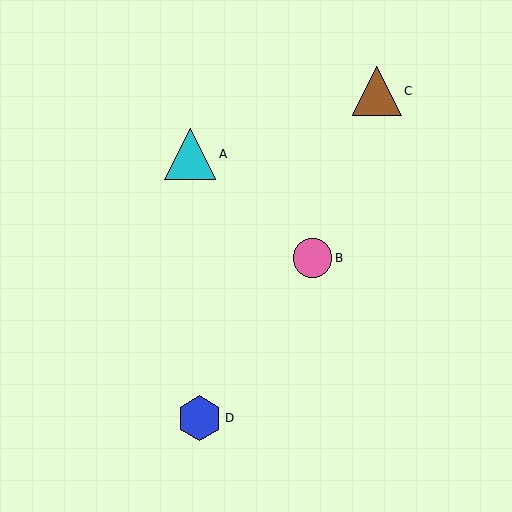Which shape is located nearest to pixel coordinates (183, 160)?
The cyan triangle (labeled A) at (190, 154) is nearest to that location.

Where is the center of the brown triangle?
The center of the brown triangle is at (377, 91).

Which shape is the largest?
The cyan triangle (labeled A) is the largest.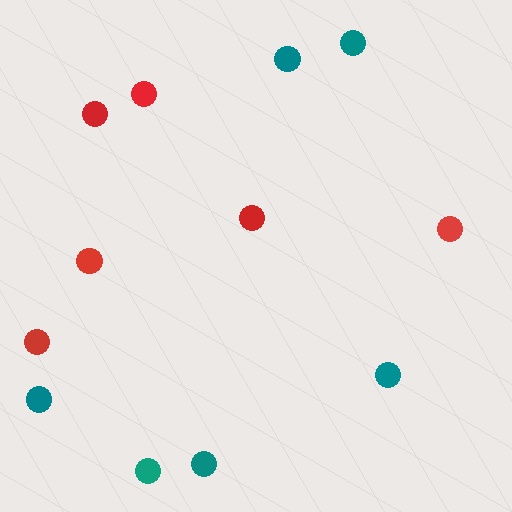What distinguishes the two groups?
There are 2 groups: one group of red circles (6) and one group of teal circles (6).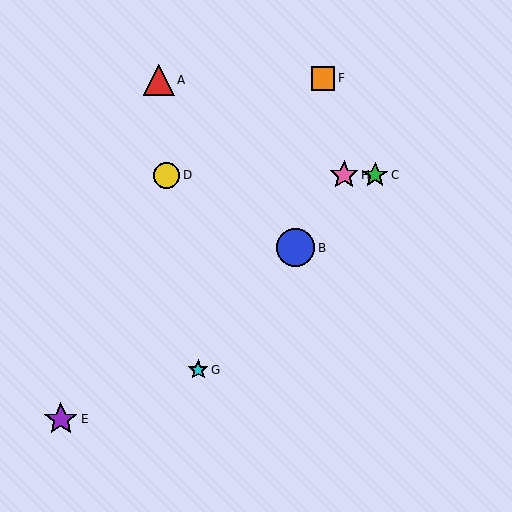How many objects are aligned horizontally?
3 objects (C, D, H) are aligned horizontally.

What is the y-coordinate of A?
Object A is at y≈80.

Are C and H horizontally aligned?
Yes, both are at y≈175.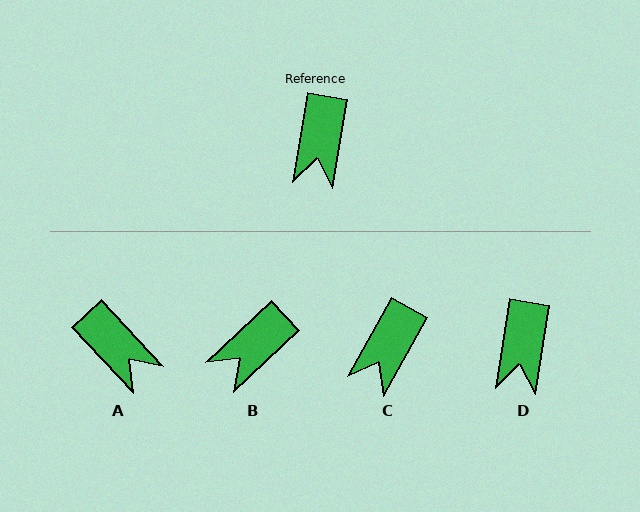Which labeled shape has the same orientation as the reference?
D.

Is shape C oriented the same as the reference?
No, it is off by about 20 degrees.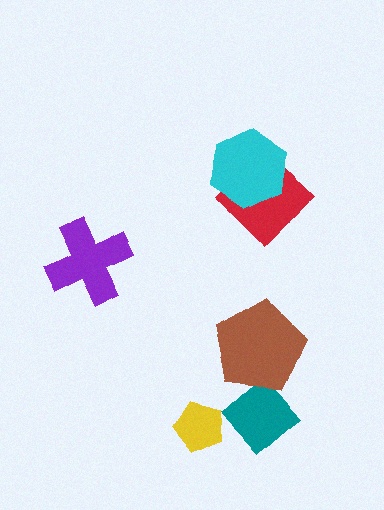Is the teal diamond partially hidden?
Yes, it is partially covered by another shape.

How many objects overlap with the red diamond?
1 object overlaps with the red diamond.